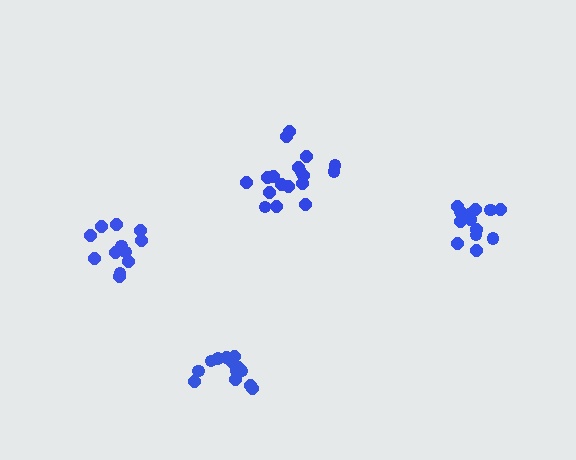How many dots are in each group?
Group 1: 12 dots, Group 2: 16 dots, Group 3: 14 dots, Group 4: 18 dots (60 total).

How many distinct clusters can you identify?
There are 4 distinct clusters.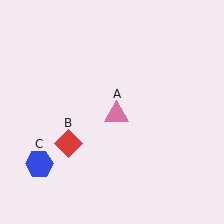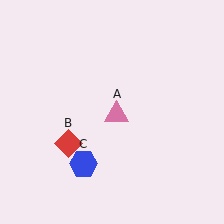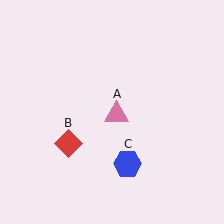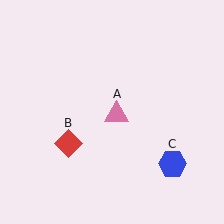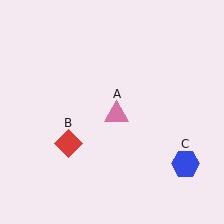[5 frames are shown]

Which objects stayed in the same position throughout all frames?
Pink triangle (object A) and red diamond (object B) remained stationary.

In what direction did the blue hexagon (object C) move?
The blue hexagon (object C) moved right.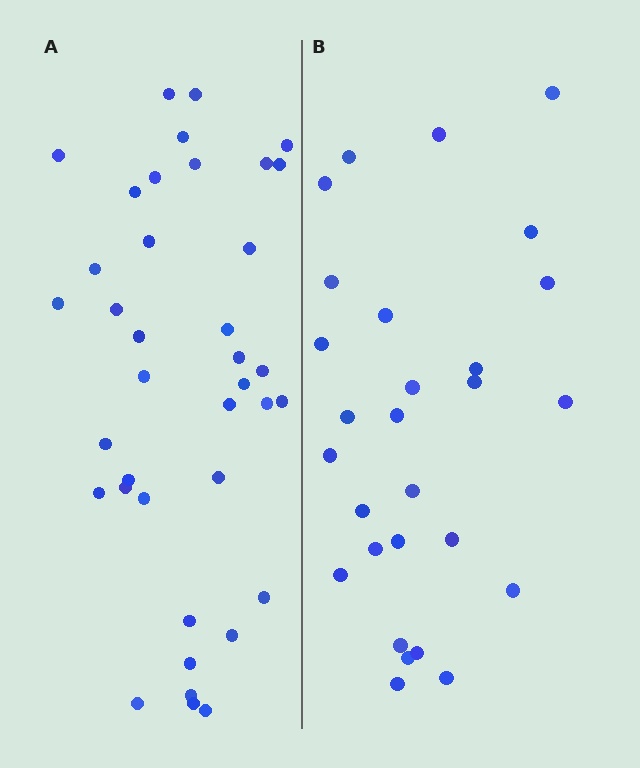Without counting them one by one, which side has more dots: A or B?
Region A (the left region) has more dots.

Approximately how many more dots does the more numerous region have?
Region A has roughly 10 or so more dots than region B.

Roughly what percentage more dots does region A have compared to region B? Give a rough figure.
About 35% more.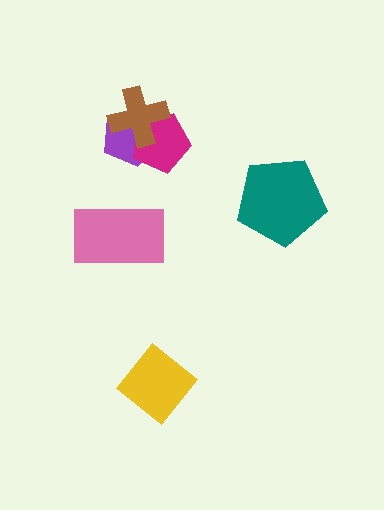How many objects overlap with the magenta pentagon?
2 objects overlap with the magenta pentagon.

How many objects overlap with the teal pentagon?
0 objects overlap with the teal pentagon.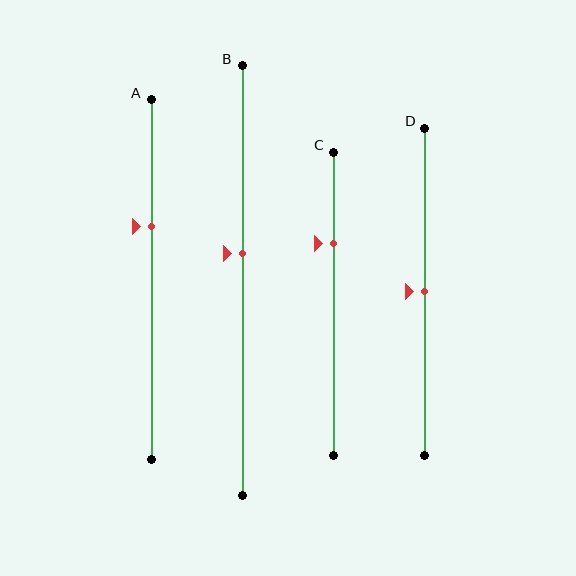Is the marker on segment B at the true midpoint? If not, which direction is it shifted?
No, the marker on segment B is shifted upward by about 6% of the segment length.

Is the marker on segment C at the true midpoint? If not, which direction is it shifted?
No, the marker on segment C is shifted upward by about 20% of the segment length.